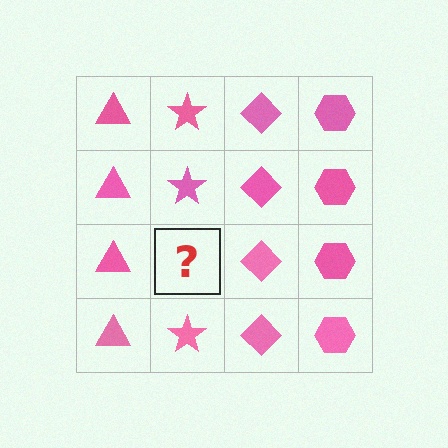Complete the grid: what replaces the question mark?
The question mark should be replaced with a pink star.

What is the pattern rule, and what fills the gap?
The rule is that each column has a consistent shape. The gap should be filled with a pink star.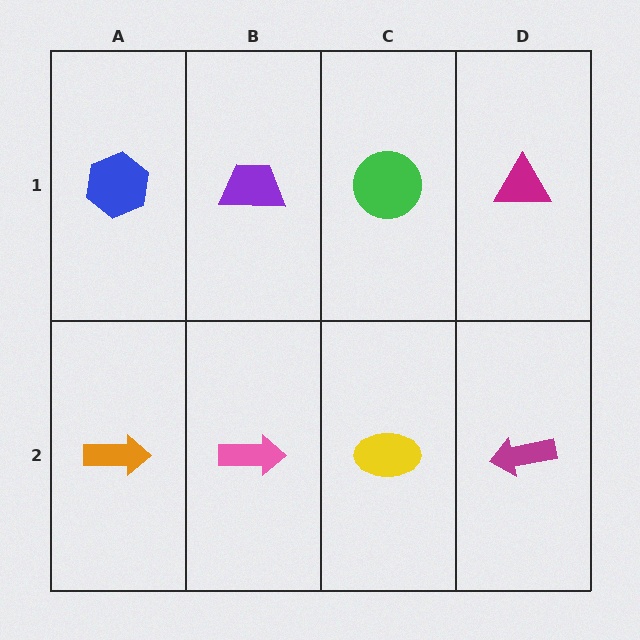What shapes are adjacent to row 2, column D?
A magenta triangle (row 1, column D), a yellow ellipse (row 2, column C).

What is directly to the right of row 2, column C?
A magenta arrow.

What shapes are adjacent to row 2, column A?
A blue hexagon (row 1, column A), a pink arrow (row 2, column B).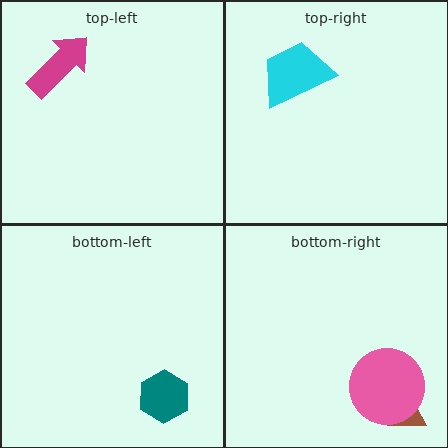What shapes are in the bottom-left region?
The teal hexagon.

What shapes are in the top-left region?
The magenta arrow.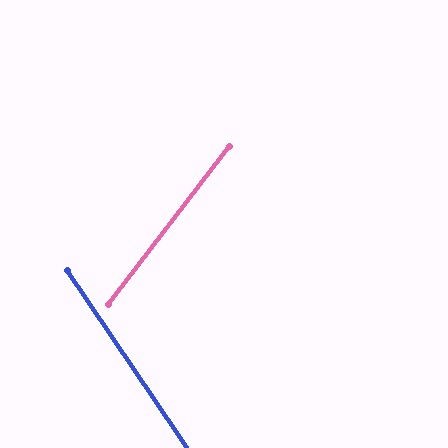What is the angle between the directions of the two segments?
Approximately 72 degrees.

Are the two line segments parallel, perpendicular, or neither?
Neither parallel nor perpendicular — they differ by about 72°.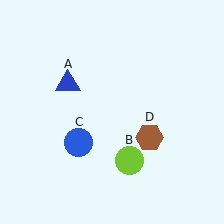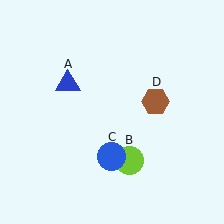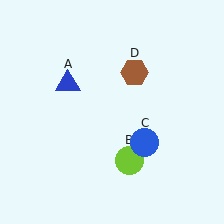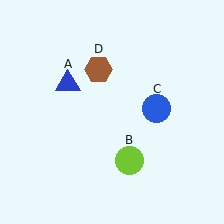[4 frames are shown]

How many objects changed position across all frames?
2 objects changed position: blue circle (object C), brown hexagon (object D).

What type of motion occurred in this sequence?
The blue circle (object C), brown hexagon (object D) rotated counterclockwise around the center of the scene.